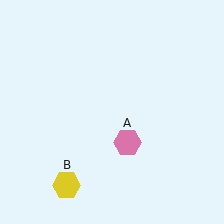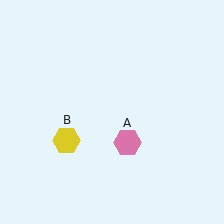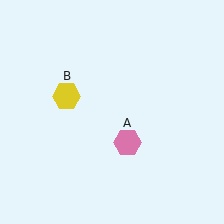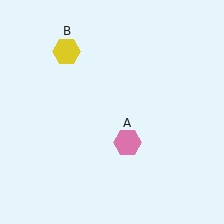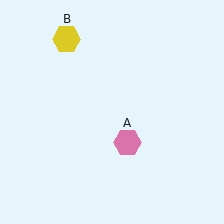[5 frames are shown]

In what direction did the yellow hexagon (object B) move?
The yellow hexagon (object B) moved up.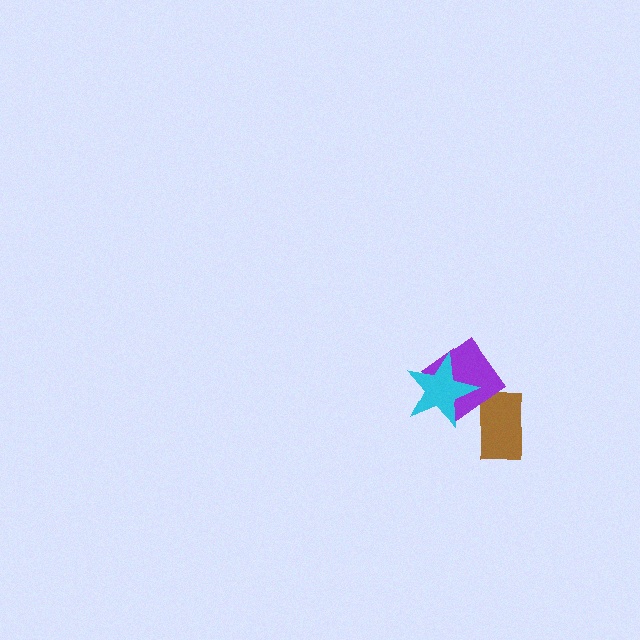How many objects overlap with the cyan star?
1 object overlaps with the cyan star.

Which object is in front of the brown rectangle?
The purple diamond is in front of the brown rectangle.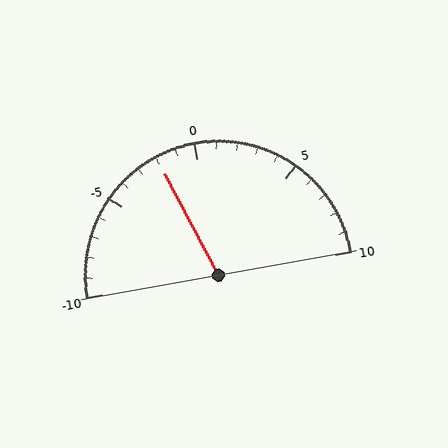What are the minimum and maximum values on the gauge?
The gauge ranges from -10 to 10.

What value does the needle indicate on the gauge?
The needle indicates approximately -2.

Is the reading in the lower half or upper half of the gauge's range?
The reading is in the lower half of the range (-10 to 10).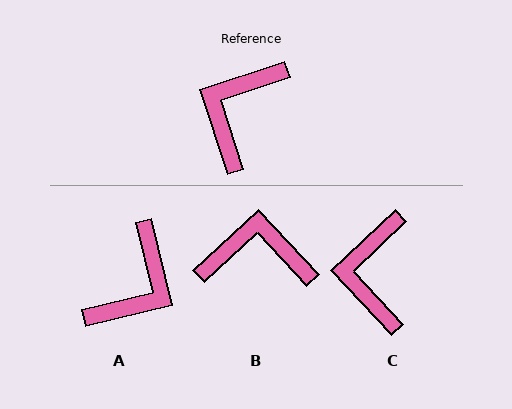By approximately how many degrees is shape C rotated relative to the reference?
Approximately 25 degrees counter-clockwise.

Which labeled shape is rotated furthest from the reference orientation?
A, about 176 degrees away.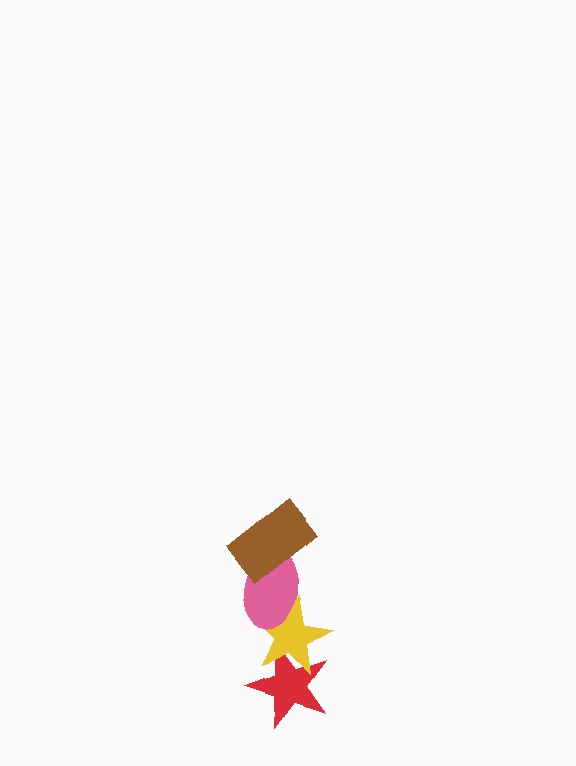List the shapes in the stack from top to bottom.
From top to bottom: the brown rectangle, the pink ellipse, the yellow star, the red star.